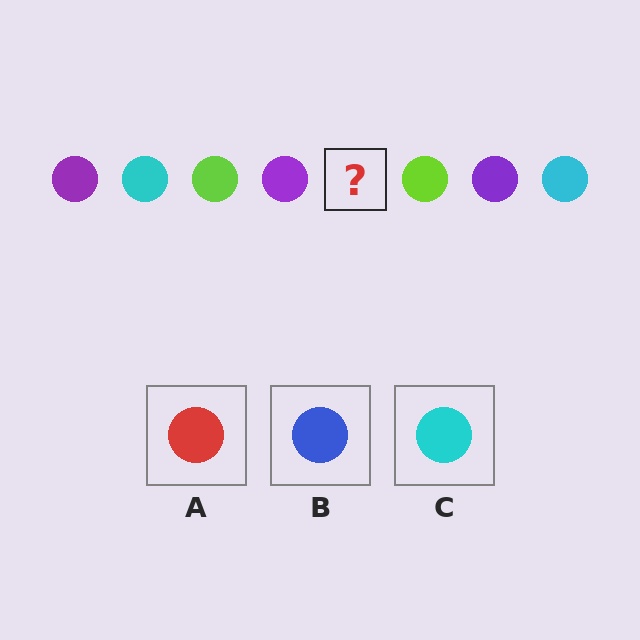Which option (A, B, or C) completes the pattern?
C.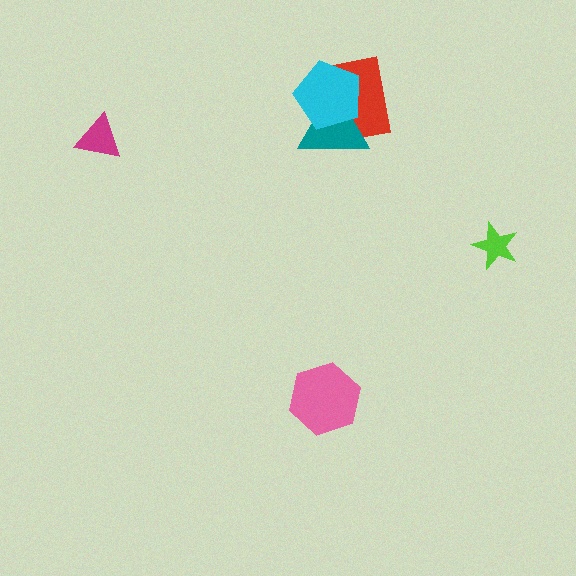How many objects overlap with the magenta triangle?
0 objects overlap with the magenta triangle.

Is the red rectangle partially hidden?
Yes, it is partially covered by another shape.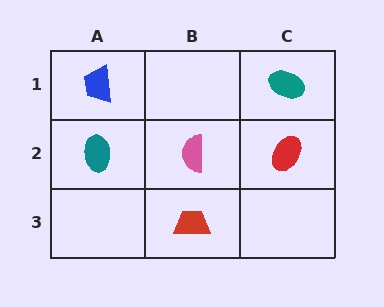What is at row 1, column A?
A blue trapezoid.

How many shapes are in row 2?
3 shapes.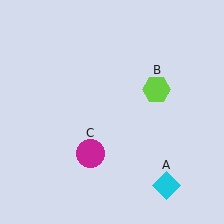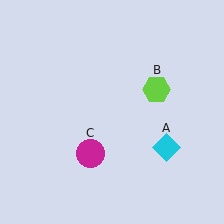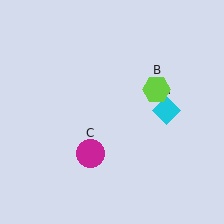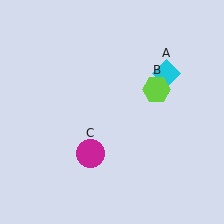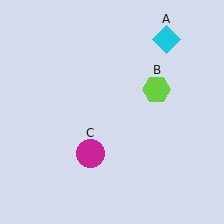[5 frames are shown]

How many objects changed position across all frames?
1 object changed position: cyan diamond (object A).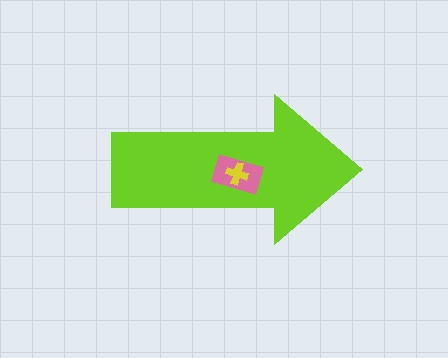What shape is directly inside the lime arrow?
The pink rectangle.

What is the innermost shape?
The yellow cross.